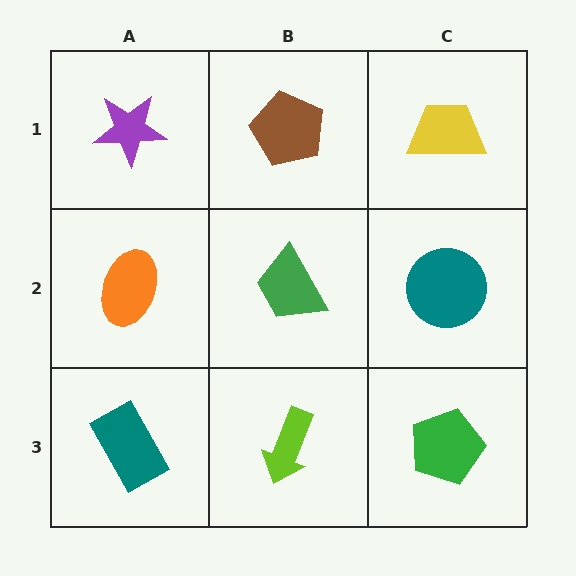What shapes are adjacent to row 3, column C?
A teal circle (row 2, column C), a lime arrow (row 3, column B).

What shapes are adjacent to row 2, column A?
A purple star (row 1, column A), a teal rectangle (row 3, column A), a green trapezoid (row 2, column B).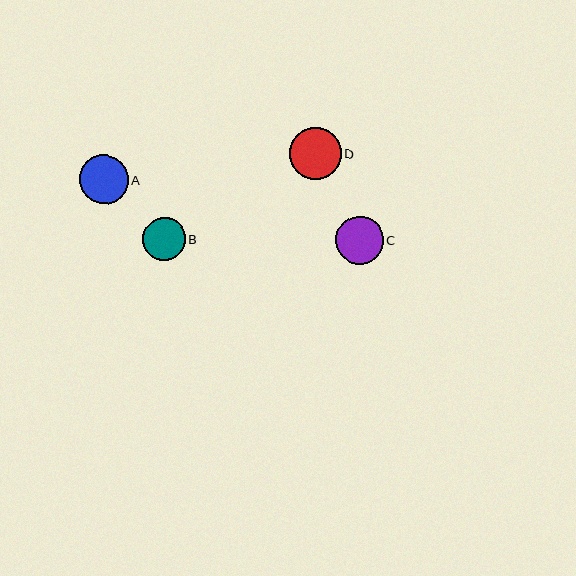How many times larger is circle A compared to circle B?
Circle A is approximately 1.1 times the size of circle B.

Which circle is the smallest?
Circle B is the smallest with a size of approximately 43 pixels.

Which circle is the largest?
Circle D is the largest with a size of approximately 52 pixels.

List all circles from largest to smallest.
From largest to smallest: D, A, C, B.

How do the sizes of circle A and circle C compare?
Circle A and circle C are approximately the same size.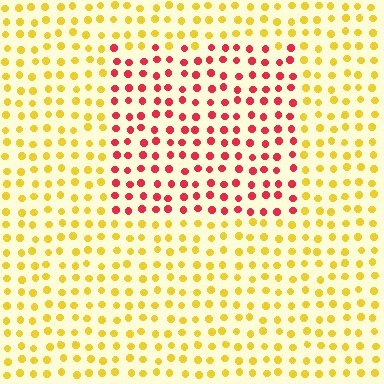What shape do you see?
I see a rectangle.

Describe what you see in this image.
The image is filled with small yellow elements in a uniform arrangement. A rectangle-shaped region is visible where the elements are tinted to a slightly different hue, forming a subtle color boundary.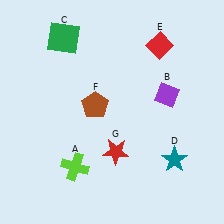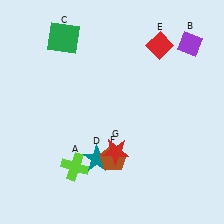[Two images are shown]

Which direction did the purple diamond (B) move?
The purple diamond (B) moved up.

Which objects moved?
The objects that moved are: the purple diamond (B), the teal star (D), the brown pentagon (F).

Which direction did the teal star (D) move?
The teal star (D) moved left.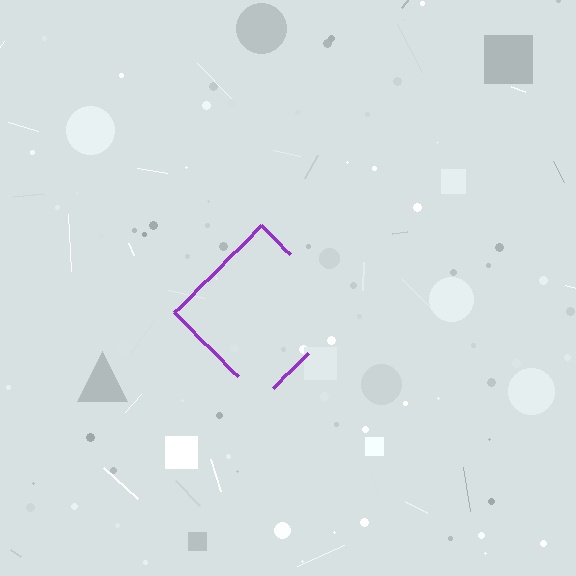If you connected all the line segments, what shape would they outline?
They would outline a diamond.